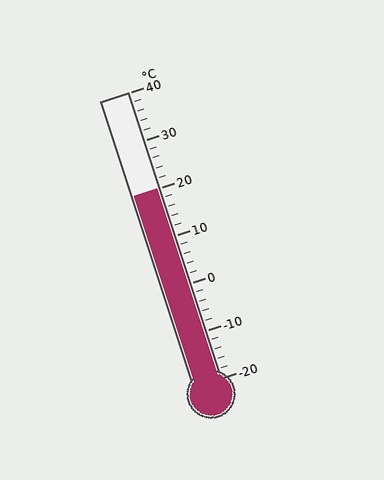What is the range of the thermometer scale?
The thermometer scale ranges from -20°C to 40°C.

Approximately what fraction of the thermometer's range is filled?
The thermometer is filled to approximately 65% of its range.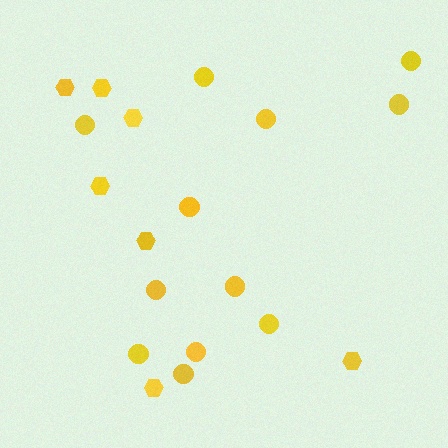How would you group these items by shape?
There are 2 groups: one group of circles (12) and one group of hexagons (7).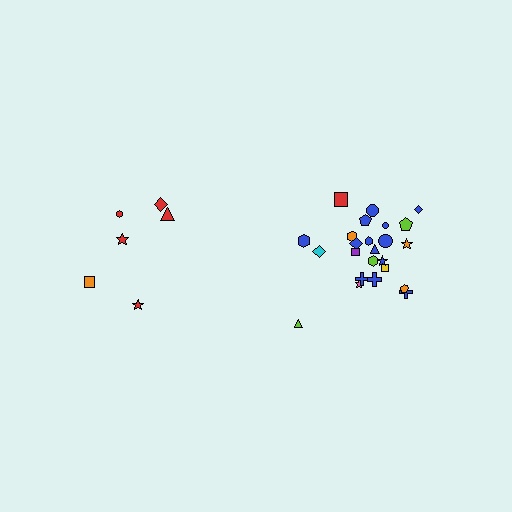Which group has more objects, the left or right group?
The right group.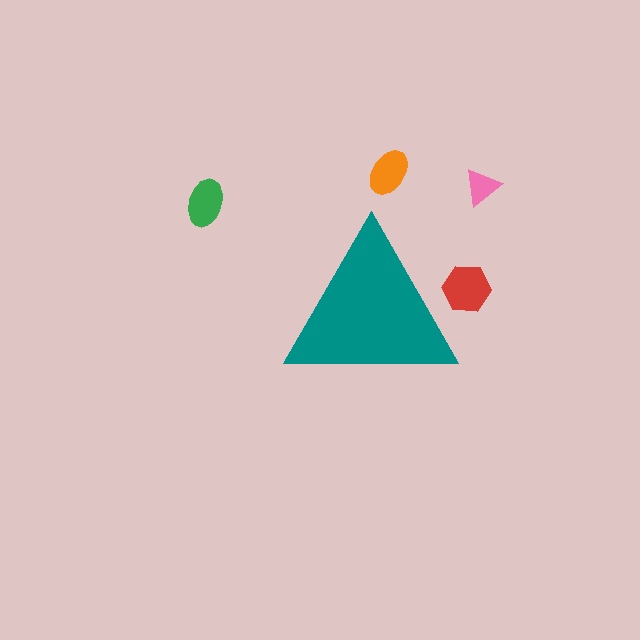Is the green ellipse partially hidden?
No, the green ellipse is fully visible.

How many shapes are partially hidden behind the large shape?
1 shape is partially hidden.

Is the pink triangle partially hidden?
No, the pink triangle is fully visible.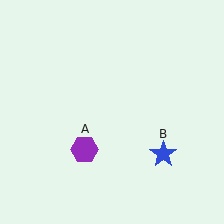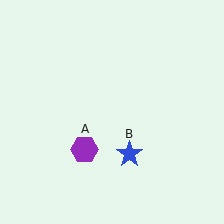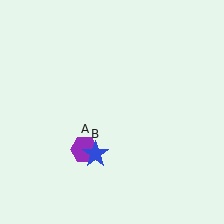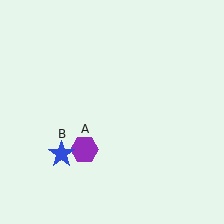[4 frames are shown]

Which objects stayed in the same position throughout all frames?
Purple hexagon (object A) remained stationary.